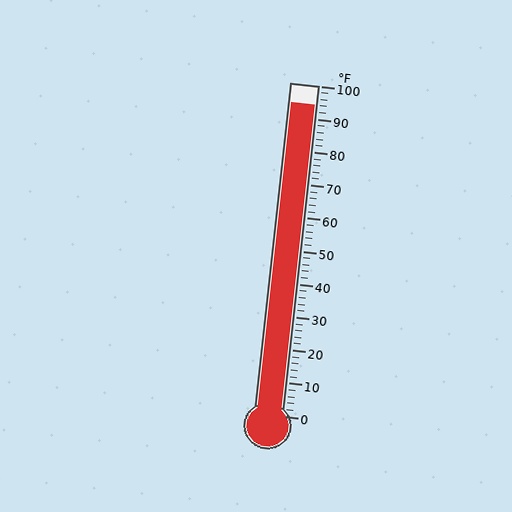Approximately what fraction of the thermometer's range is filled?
The thermometer is filled to approximately 95% of its range.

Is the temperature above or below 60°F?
The temperature is above 60°F.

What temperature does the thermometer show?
The thermometer shows approximately 94°F.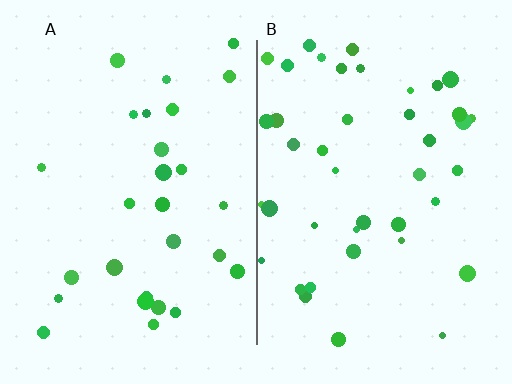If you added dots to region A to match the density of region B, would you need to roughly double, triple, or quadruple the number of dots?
Approximately double.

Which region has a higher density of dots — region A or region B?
B (the right).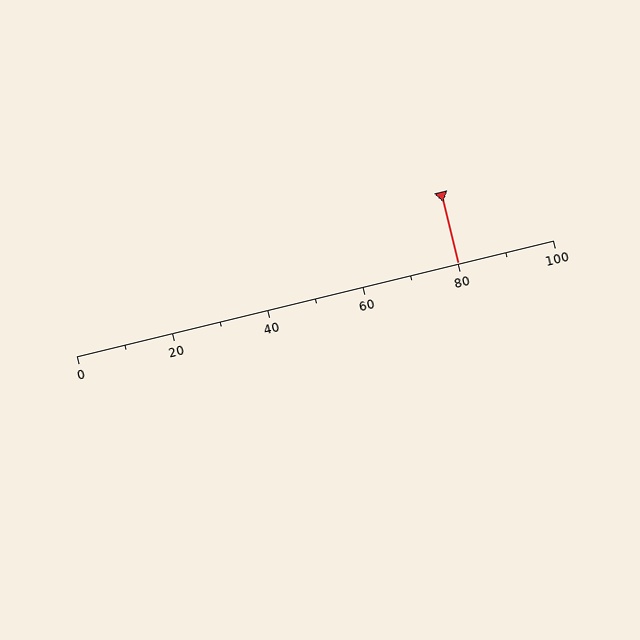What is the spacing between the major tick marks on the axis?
The major ticks are spaced 20 apart.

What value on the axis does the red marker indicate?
The marker indicates approximately 80.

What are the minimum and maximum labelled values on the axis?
The axis runs from 0 to 100.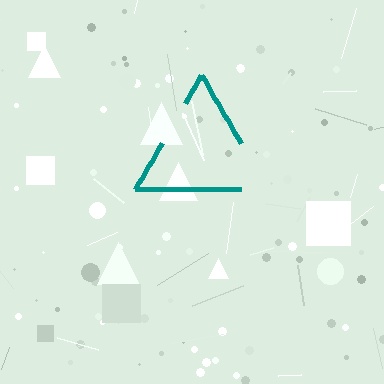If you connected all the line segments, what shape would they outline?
They would outline a triangle.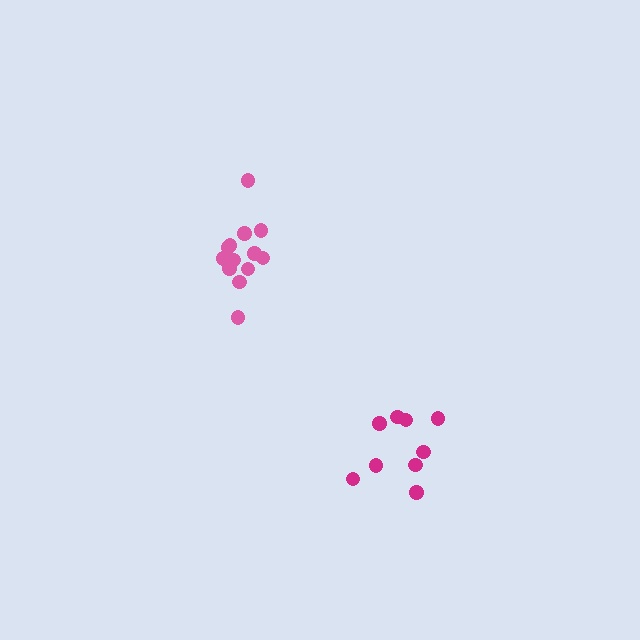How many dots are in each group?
Group 1: 13 dots, Group 2: 9 dots (22 total).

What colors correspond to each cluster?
The clusters are colored: pink, magenta.